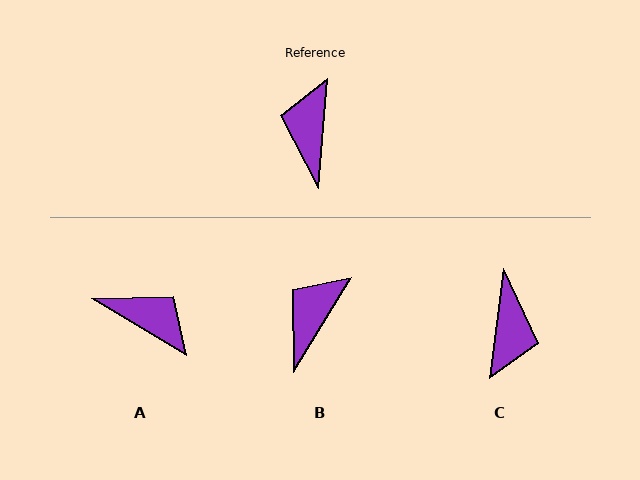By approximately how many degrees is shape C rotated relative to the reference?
Approximately 177 degrees counter-clockwise.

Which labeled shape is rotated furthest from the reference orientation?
C, about 177 degrees away.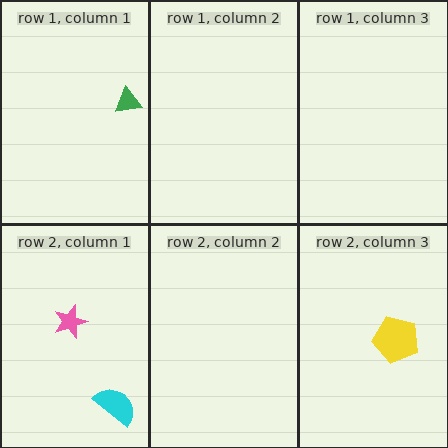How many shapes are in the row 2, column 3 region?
1.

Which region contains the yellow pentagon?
The row 2, column 3 region.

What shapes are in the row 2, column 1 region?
The pink star, the cyan semicircle.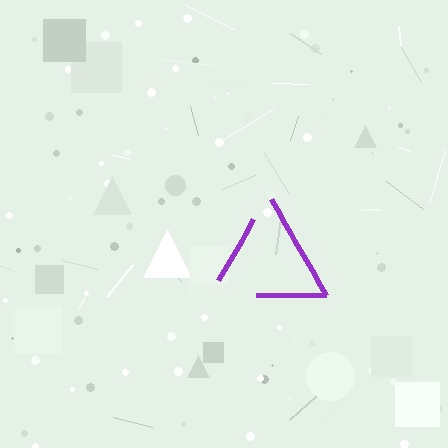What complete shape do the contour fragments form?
The contour fragments form a triangle.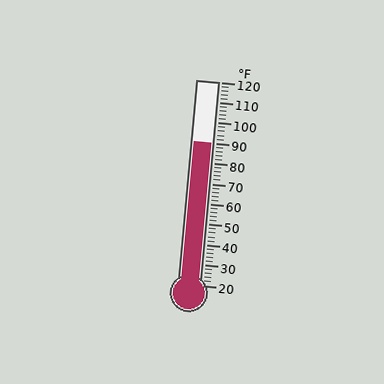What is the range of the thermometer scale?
The thermometer scale ranges from 20°F to 120°F.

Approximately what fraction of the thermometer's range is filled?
The thermometer is filled to approximately 70% of its range.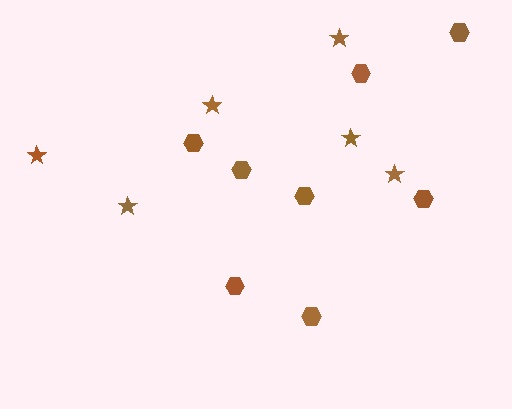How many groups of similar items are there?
There are 2 groups: one group of hexagons (8) and one group of stars (6).